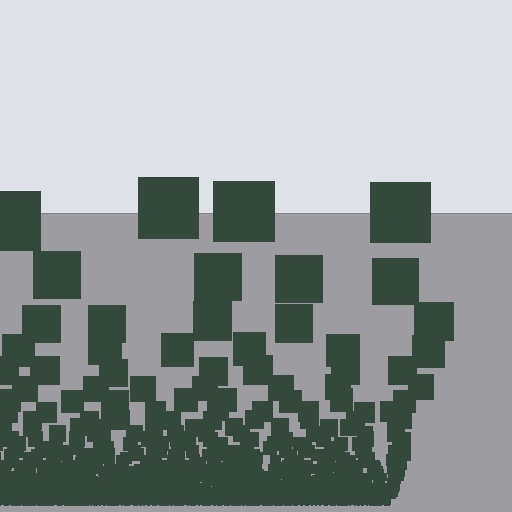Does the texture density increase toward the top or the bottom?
Density increases toward the bottom.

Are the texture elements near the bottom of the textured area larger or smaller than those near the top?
Smaller. The gradient is inverted — elements near the bottom are smaller and denser.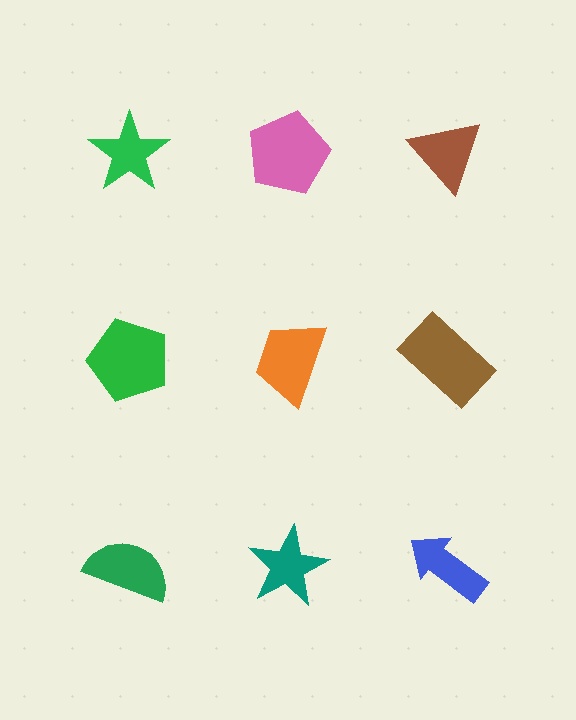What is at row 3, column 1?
A green semicircle.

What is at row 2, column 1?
A green pentagon.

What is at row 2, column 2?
An orange trapezoid.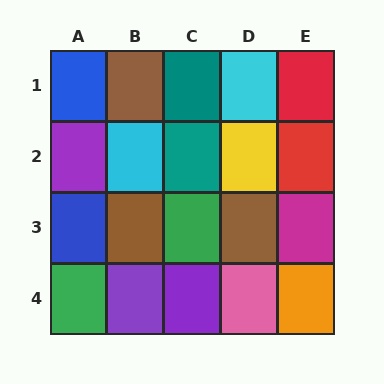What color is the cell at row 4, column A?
Green.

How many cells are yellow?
1 cell is yellow.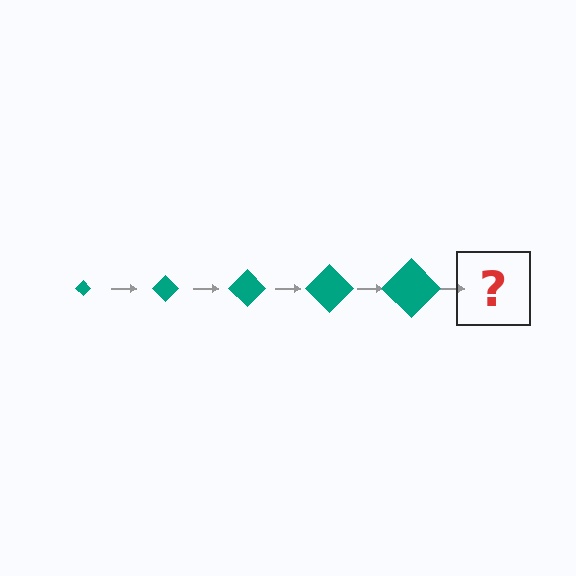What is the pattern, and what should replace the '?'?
The pattern is that the diamond gets progressively larger each step. The '?' should be a teal diamond, larger than the previous one.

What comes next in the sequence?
The next element should be a teal diamond, larger than the previous one.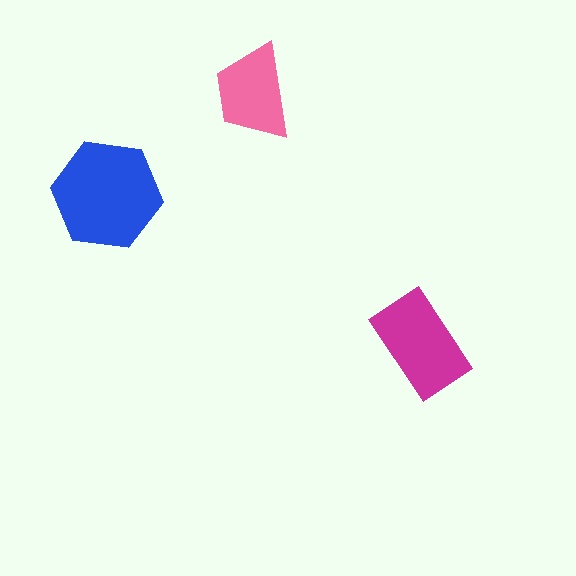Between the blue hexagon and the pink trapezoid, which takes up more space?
The blue hexagon.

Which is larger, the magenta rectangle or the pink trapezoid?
The magenta rectangle.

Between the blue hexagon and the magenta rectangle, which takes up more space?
The blue hexagon.